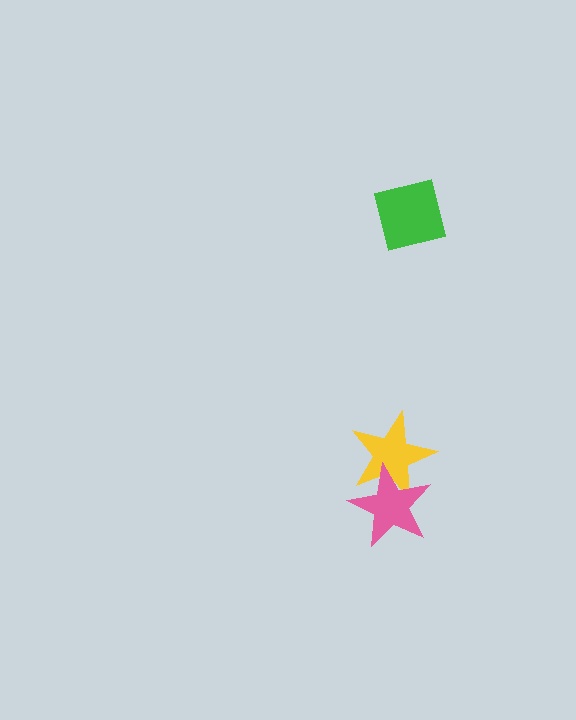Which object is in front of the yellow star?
The pink star is in front of the yellow star.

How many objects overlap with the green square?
0 objects overlap with the green square.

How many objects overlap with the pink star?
1 object overlaps with the pink star.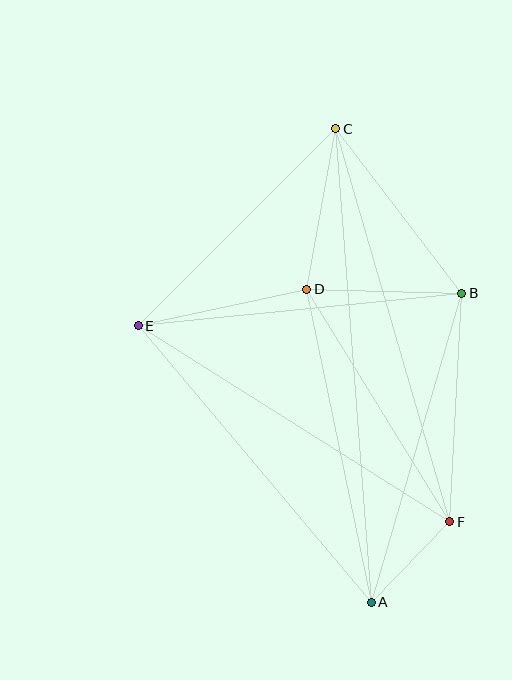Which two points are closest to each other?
Points A and F are closest to each other.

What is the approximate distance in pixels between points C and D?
The distance between C and D is approximately 163 pixels.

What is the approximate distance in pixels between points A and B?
The distance between A and B is approximately 322 pixels.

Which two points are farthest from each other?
Points A and C are farthest from each other.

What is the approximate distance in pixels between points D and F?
The distance between D and F is approximately 273 pixels.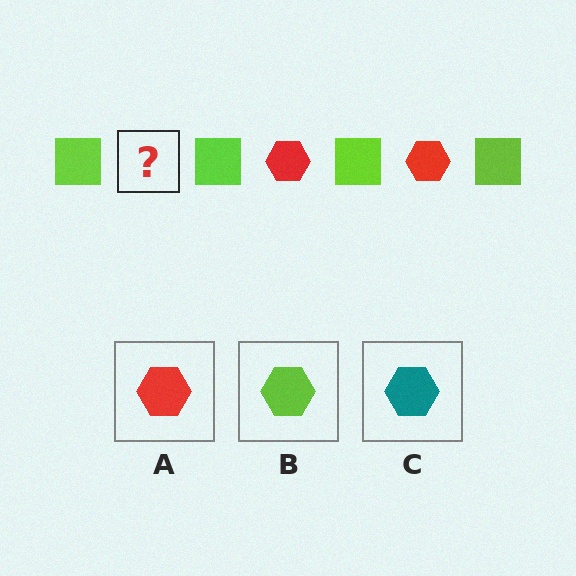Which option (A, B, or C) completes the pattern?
A.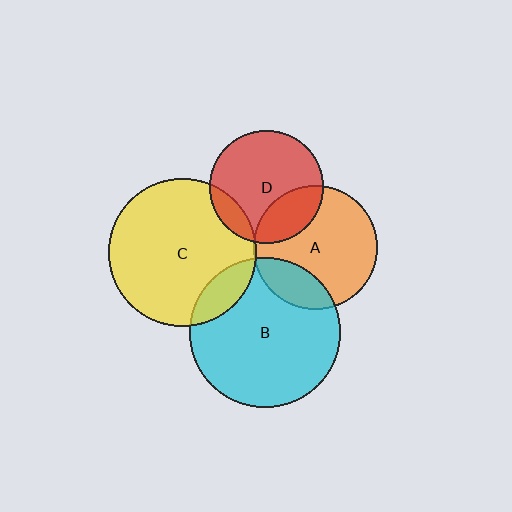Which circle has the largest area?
Circle B (cyan).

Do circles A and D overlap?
Yes.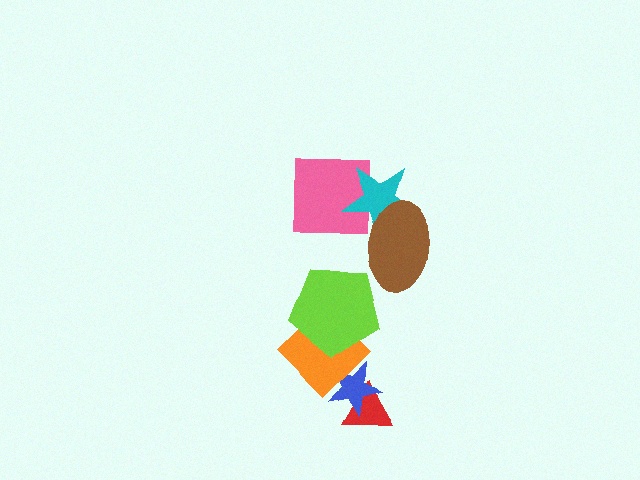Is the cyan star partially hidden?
Yes, it is partially covered by another shape.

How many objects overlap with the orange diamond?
2 objects overlap with the orange diamond.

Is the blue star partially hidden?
Yes, it is partially covered by another shape.